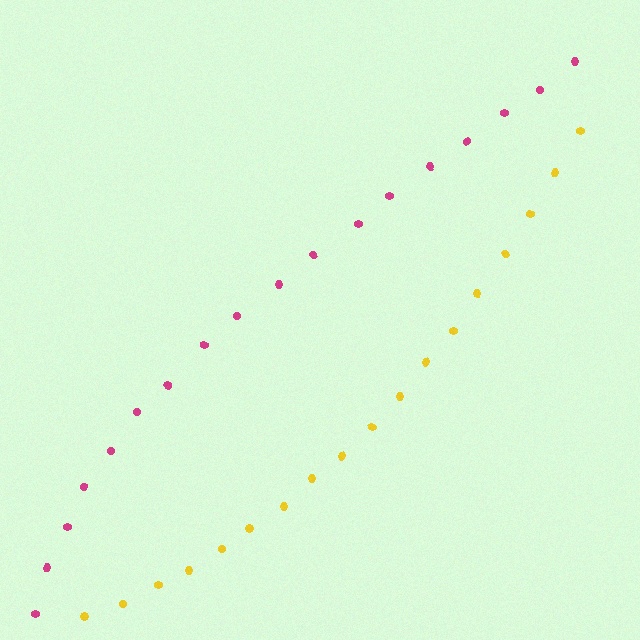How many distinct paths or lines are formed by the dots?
There are 2 distinct paths.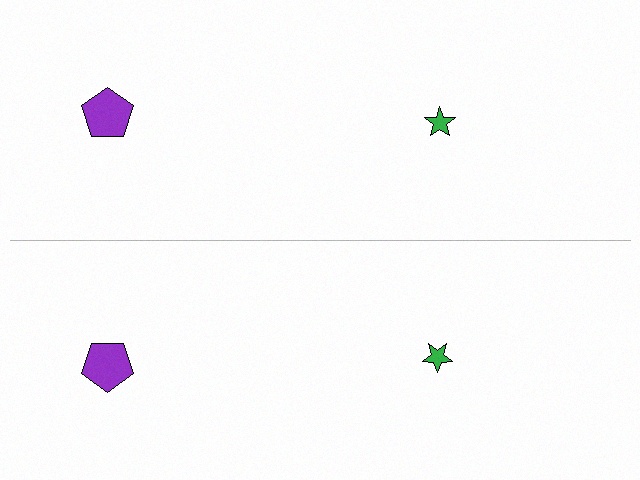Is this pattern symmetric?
Yes, this pattern has bilateral (reflection) symmetry.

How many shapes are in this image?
There are 4 shapes in this image.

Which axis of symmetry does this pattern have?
The pattern has a horizontal axis of symmetry running through the center of the image.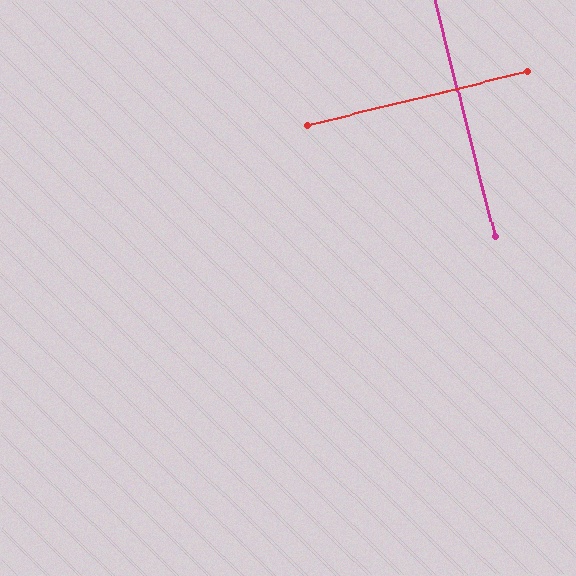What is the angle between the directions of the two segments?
Approximately 90 degrees.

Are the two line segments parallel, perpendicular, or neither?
Perpendicular — they meet at approximately 90°.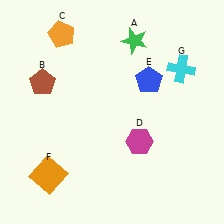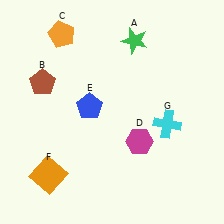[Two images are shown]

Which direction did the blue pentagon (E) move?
The blue pentagon (E) moved left.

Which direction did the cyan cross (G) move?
The cyan cross (G) moved down.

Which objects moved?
The objects that moved are: the blue pentagon (E), the cyan cross (G).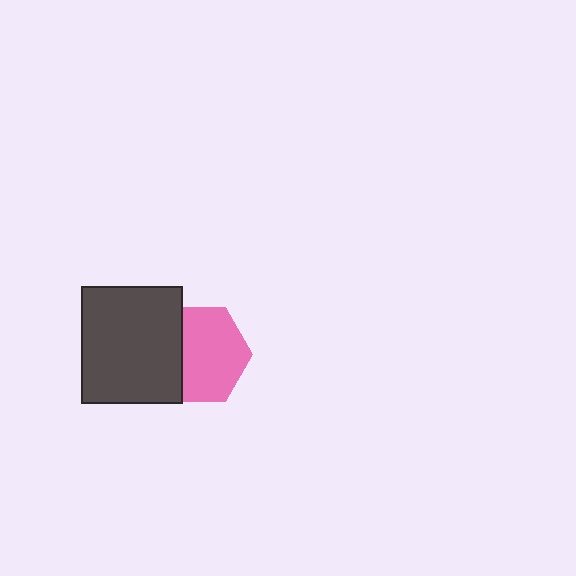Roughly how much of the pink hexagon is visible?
Most of it is visible (roughly 68%).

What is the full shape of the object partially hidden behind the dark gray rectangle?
The partially hidden object is a pink hexagon.